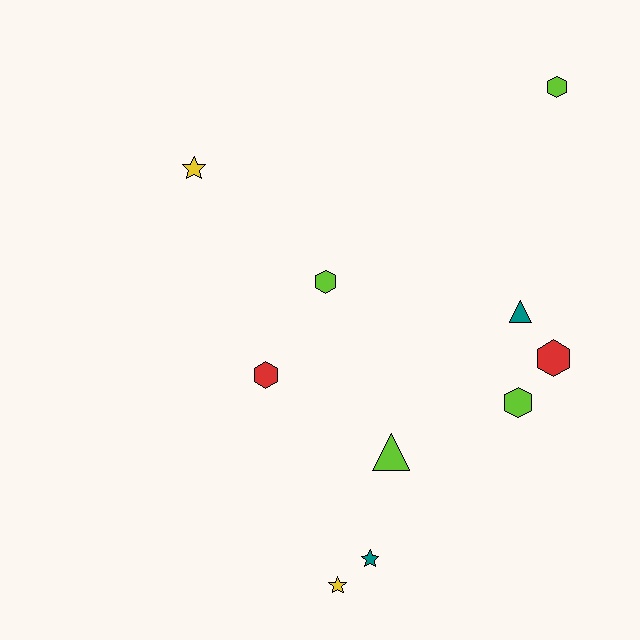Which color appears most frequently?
Lime, with 4 objects.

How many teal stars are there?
There is 1 teal star.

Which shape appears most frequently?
Hexagon, with 5 objects.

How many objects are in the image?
There are 10 objects.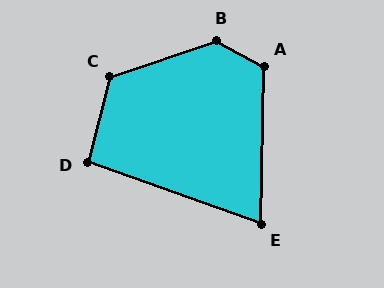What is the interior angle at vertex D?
Approximately 95 degrees (approximately right).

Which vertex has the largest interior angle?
B, at approximately 133 degrees.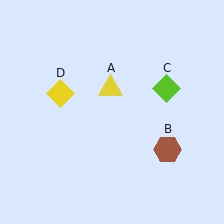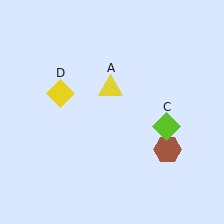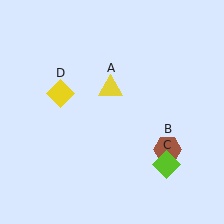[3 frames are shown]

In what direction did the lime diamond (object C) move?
The lime diamond (object C) moved down.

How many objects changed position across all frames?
1 object changed position: lime diamond (object C).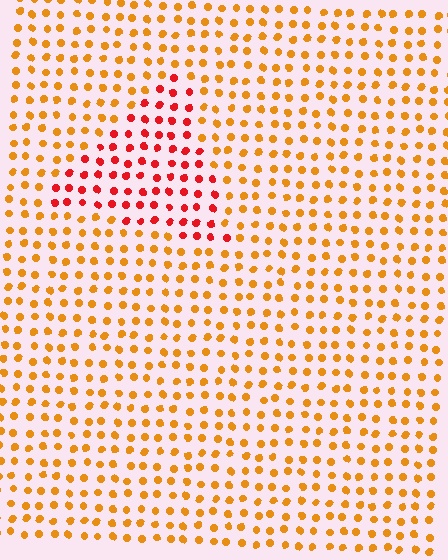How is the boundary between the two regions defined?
The boundary is defined purely by a slight shift in hue (about 39 degrees). Spacing, size, and orientation are identical on both sides.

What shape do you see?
I see a triangle.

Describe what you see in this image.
The image is filled with small orange elements in a uniform arrangement. A triangle-shaped region is visible where the elements are tinted to a slightly different hue, forming a subtle color boundary.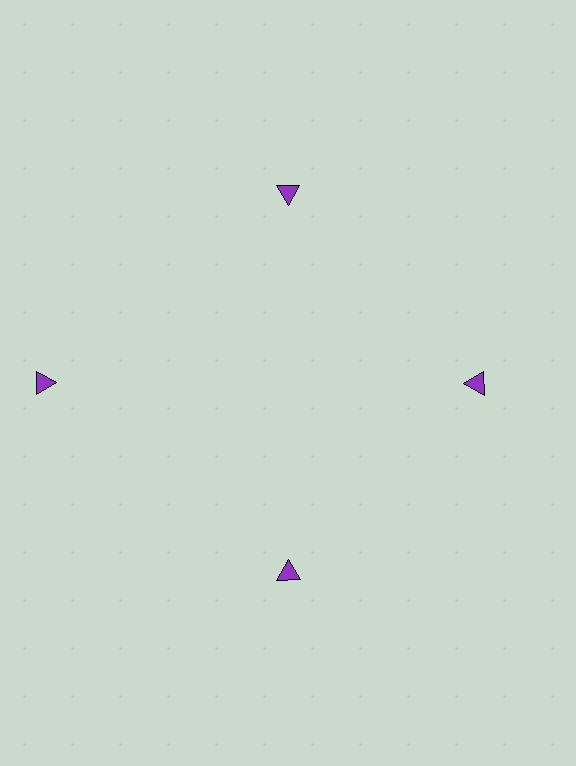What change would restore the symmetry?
The symmetry would be restored by moving it inward, back onto the ring so that all 4 triangles sit at equal angles and equal distance from the center.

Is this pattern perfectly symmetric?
No. The 4 purple triangles are arranged in a ring, but one element near the 9 o'clock position is pushed outward from the center, breaking the 4-fold rotational symmetry.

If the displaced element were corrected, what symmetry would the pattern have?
It would have 4-fold rotational symmetry — the pattern would map onto itself every 90 degrees.